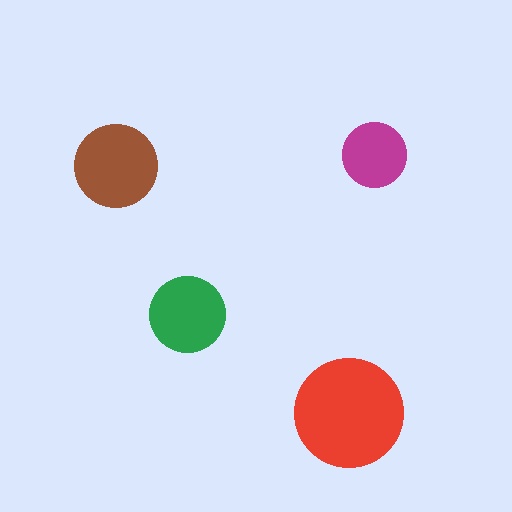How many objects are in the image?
There are 4 objects in the image.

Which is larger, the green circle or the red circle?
The red one.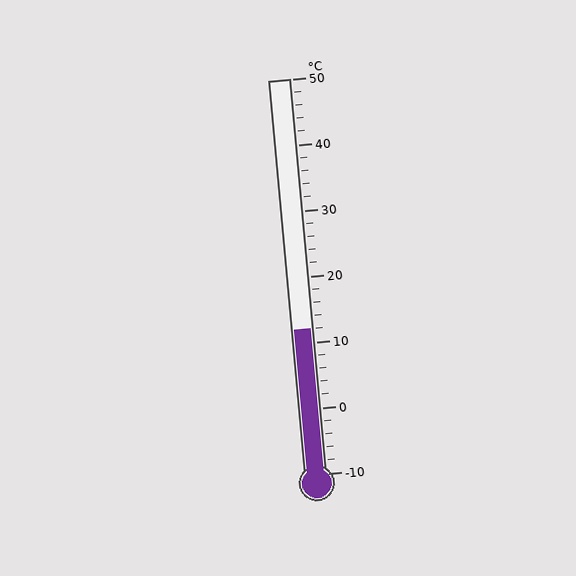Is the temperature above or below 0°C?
The temperature is above 0°C.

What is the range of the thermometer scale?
The thermometer scale ranges from -10°C to 50°C.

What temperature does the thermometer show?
The thermometer shows approximately 12°C.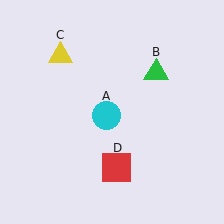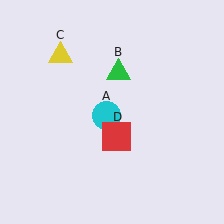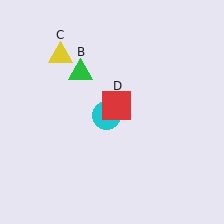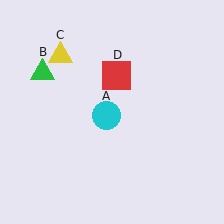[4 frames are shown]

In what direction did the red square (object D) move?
The red square (object D) moved up.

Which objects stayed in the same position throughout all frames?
Cyan circle (object A) and yellow triangle (object C) remained stationary.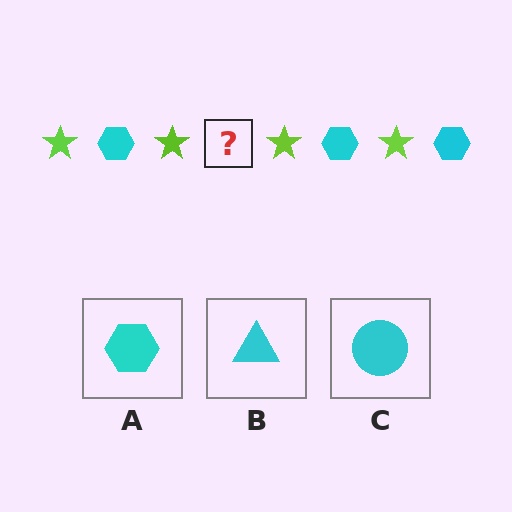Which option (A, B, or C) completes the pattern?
A.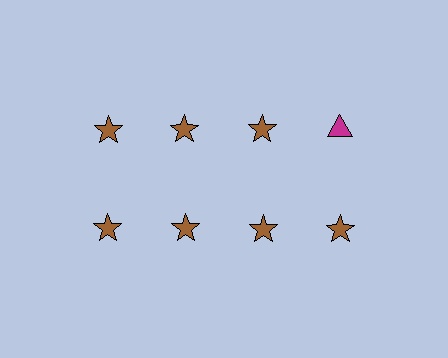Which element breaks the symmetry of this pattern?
The magenta triangle in the top row, second from right column breaks the symmetry. All other shapes are brown stars.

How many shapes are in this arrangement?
There are 8 shapes arranged in a grid pattern.